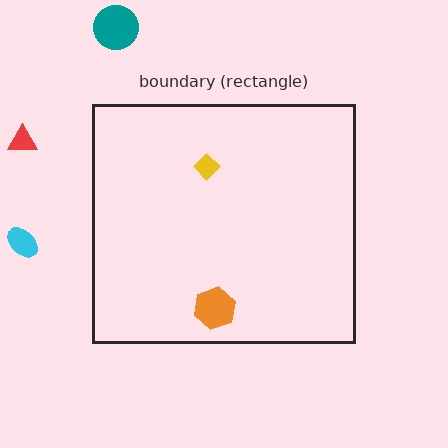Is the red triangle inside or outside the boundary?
Outside.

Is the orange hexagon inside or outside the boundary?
Inside.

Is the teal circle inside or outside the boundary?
Outside.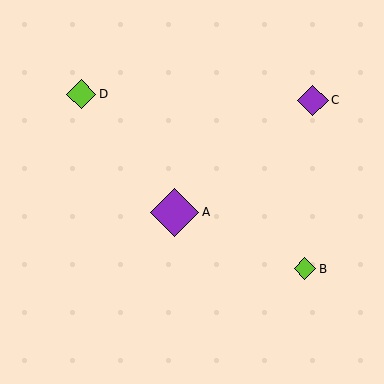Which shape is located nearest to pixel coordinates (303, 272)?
The lime diamond (labeled B) at (305, 269) is nearest to that location.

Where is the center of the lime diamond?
The center of the lime diamond is at (305, 269).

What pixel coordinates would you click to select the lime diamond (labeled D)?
Click at (81, 94) to select the lime diamond D.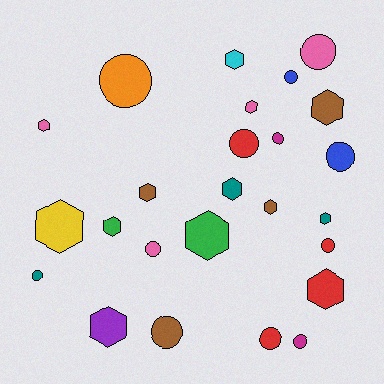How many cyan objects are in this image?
There is 1 cyan object.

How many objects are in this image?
There are 25 objects.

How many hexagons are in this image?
There are 13 hexagons.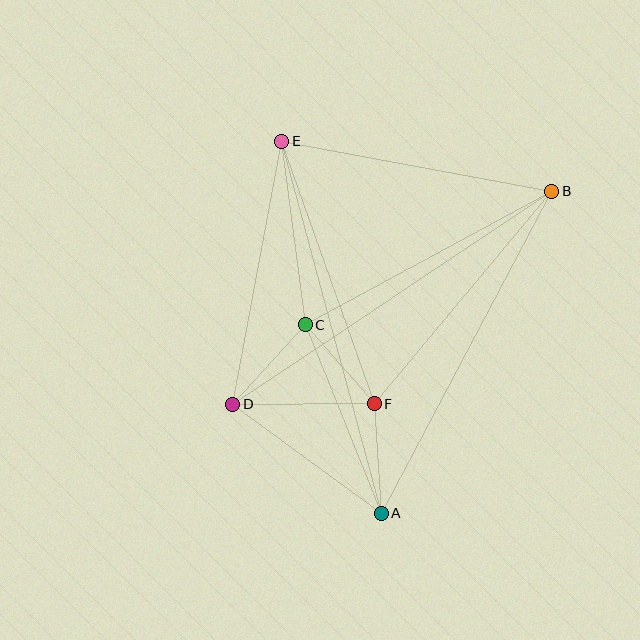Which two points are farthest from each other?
Points A and E are farthest from each other.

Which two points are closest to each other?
Points C and F are closest to each other.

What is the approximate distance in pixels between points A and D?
The distance between A and D is approximately 184 pixels.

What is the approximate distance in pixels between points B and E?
The distance between B and E is approximately 275 pixels.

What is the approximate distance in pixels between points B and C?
The distance between B and C is approximately 280 pixels.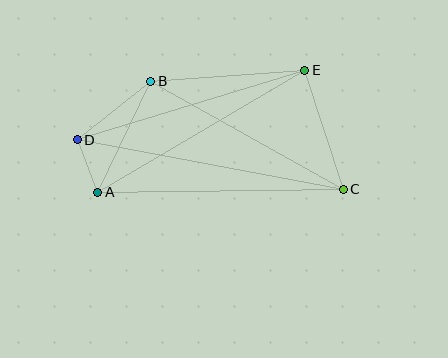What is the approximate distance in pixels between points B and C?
The distance between B and C is approximately 221 pixels.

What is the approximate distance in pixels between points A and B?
The distance between A and B is approximately 123 pixels.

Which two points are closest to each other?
Points A and D are closest to each other.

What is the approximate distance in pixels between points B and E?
The distance between B and E is approximately 154 pixels.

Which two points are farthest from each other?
Points C and D are farthest from each other.